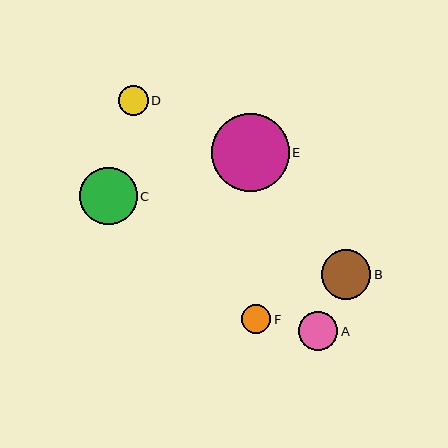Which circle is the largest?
Circle E is the largest with a size of approximately 78 pixels.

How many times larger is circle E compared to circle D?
Circle E is approximately 2.6 times the size of circle D.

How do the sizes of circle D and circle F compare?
Circle D and circle F are approximately the same size.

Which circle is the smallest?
Circle F is the smallest with a size of approximately 30 pixels.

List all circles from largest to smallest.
From largest to smallest: E, C, B, A, D, F.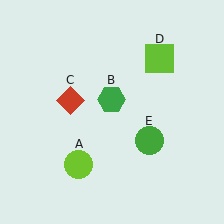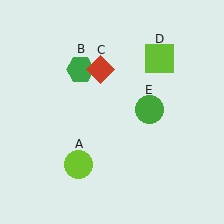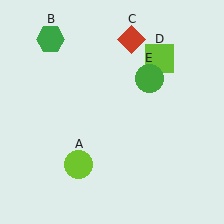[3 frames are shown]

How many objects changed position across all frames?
3 objects changed position: green hexagon (object B), red diamond (object C), green circle (object E).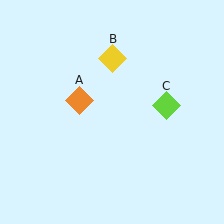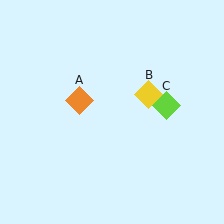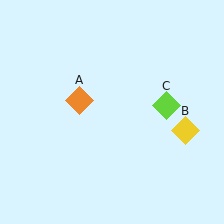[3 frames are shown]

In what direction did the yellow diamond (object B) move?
The yellow diamond (object B) moved down and to the right.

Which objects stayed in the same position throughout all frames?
Orange diamond (object A) and lime diamond (object C) remained stationary.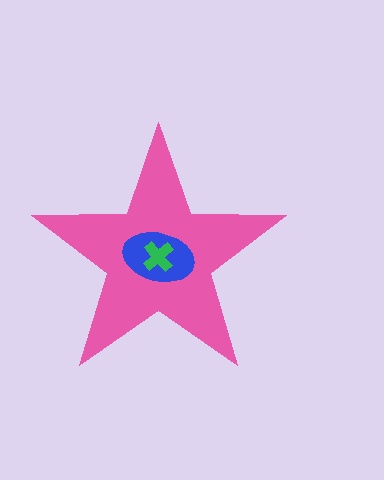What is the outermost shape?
The pink star.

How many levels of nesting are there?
3.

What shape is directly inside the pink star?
The blue ellipse.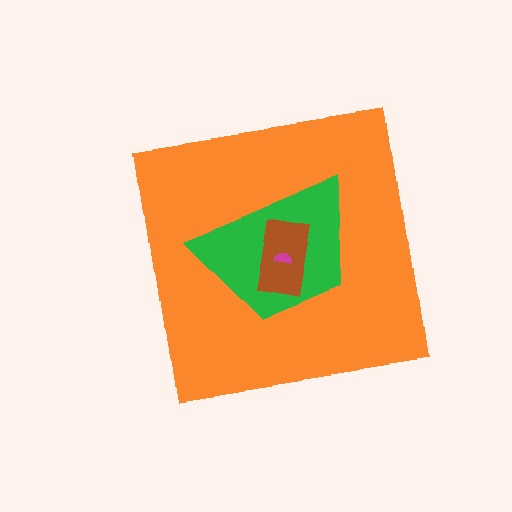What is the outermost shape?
The orange square.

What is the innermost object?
The magenta semicircle.